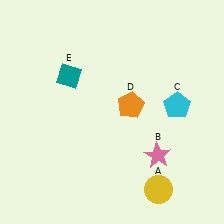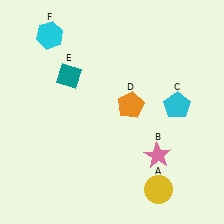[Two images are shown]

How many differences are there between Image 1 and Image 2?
There is 1 difference between the two images.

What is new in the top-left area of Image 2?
A cyan hexagon (F) was added in the top-left area of Image 2.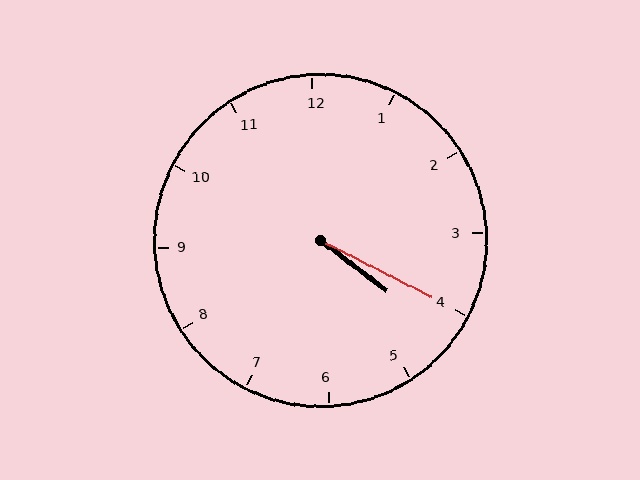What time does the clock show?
4:20.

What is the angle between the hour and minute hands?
Approximately 10 degrees.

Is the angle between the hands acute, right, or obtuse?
It is acute.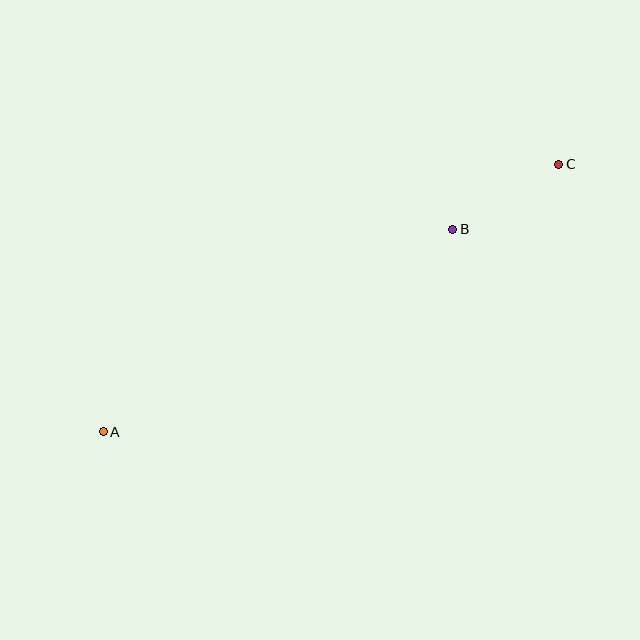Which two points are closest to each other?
Points B and C are closest to each other.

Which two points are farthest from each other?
Points A and C are farthest from each other.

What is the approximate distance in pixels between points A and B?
The distance between A and B is approximately 404 pixels.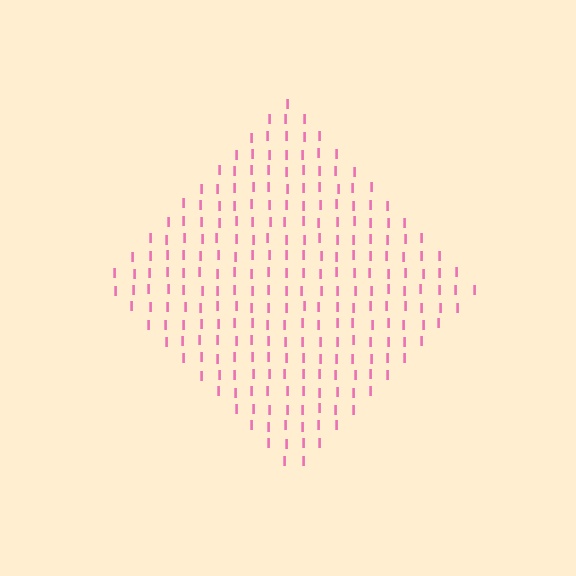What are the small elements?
The small elements are letter I's.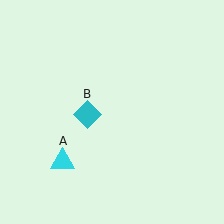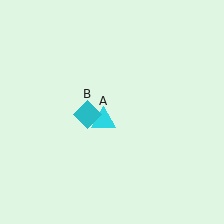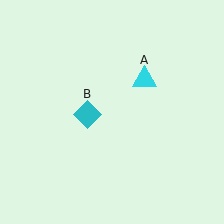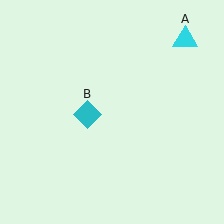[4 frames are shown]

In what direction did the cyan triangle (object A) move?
The cyan triangle (object A) moved up and to the right.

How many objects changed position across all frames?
1 object changed position: cyan triangle (object A).